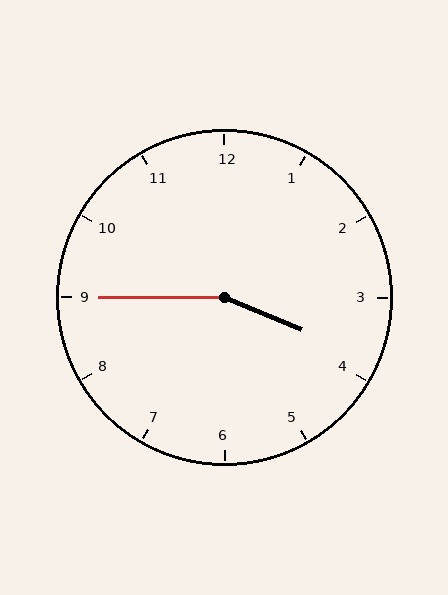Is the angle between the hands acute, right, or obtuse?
It is obtuse.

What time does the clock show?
3:45.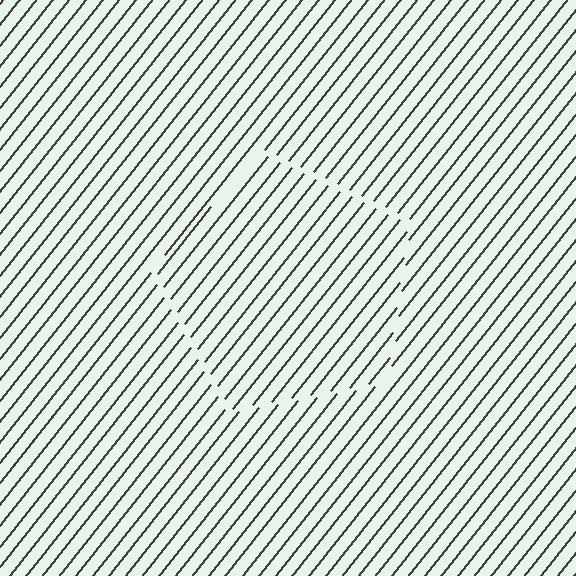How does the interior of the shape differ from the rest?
The interior of the shape contains the same grating, shifted by half a period — the contour is defined by the phase discontinuity where line-ends from the inner and outer gratings abut.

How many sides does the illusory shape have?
5 sides — the line-ends trace a pentagon.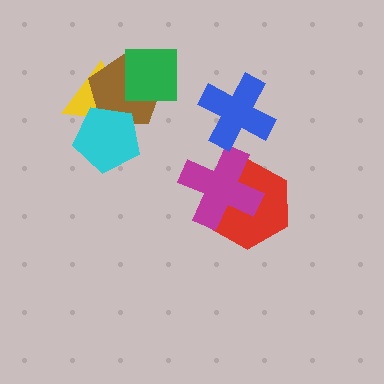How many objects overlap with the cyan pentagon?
2 objects overlap with the cyan pentagon.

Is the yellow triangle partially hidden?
Yes, it is partially covered by another shape.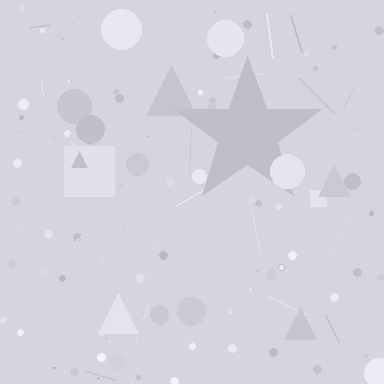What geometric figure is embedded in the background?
A star is embedded in the background.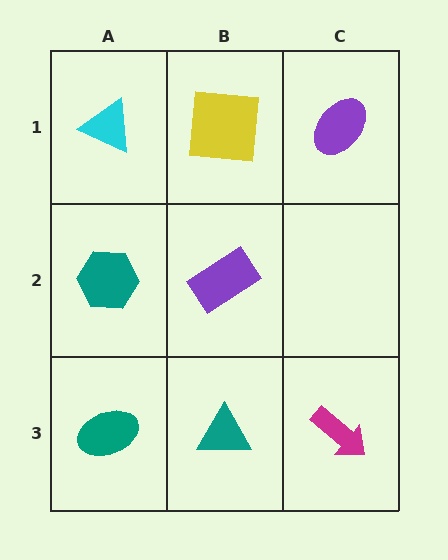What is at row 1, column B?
A yellow square.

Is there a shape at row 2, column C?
No, that cell is empty.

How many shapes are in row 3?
3 shapes.